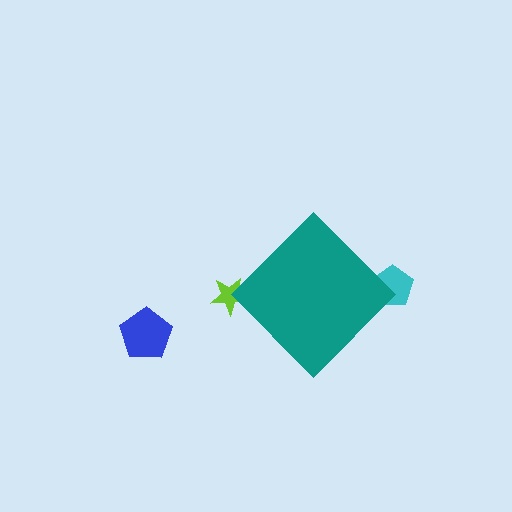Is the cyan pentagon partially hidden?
Yes, the cyan pentagon is partially hidden behind the teal diamond.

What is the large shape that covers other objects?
A teal diamond.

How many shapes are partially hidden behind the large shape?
2 shapes are partially hidden.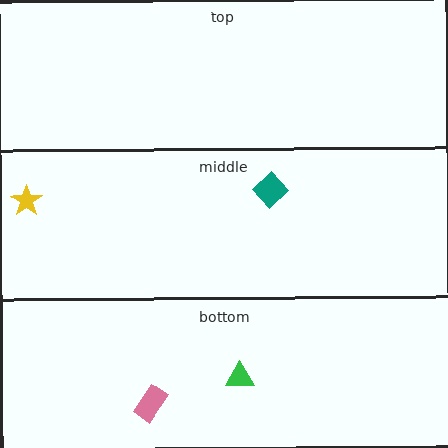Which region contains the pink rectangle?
The bottom region.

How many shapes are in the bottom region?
2.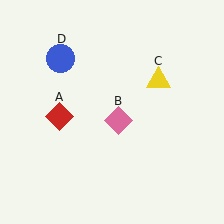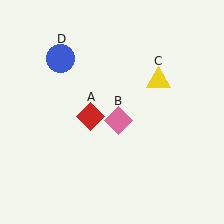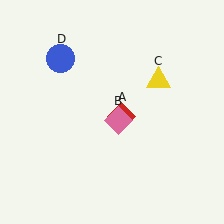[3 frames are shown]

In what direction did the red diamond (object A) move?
The red diamond (object A) moved right.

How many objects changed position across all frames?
1 object changed position: red diamond (object A).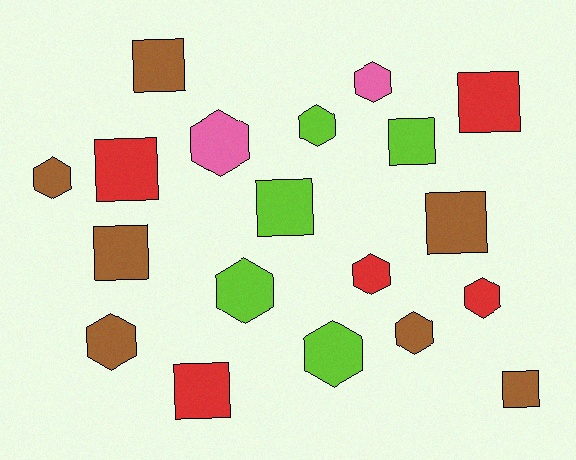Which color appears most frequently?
Brown, with 7 objects.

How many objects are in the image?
There are 19 objects.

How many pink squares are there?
There are no pink squares.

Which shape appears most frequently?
Hexagon, with 10 objects.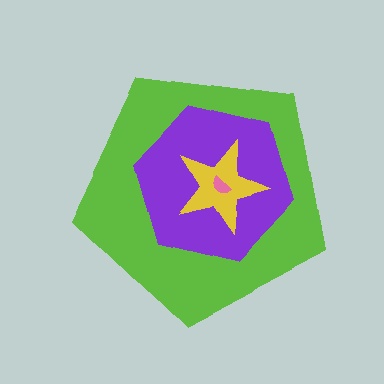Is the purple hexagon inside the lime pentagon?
Yes.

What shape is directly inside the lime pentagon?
The purple hexagon.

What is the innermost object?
The pink semicircle.